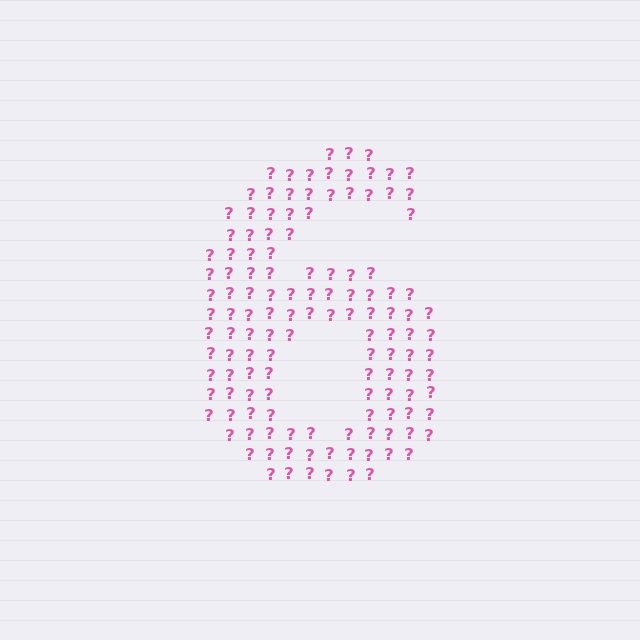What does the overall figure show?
The overall figure shows the digit 6.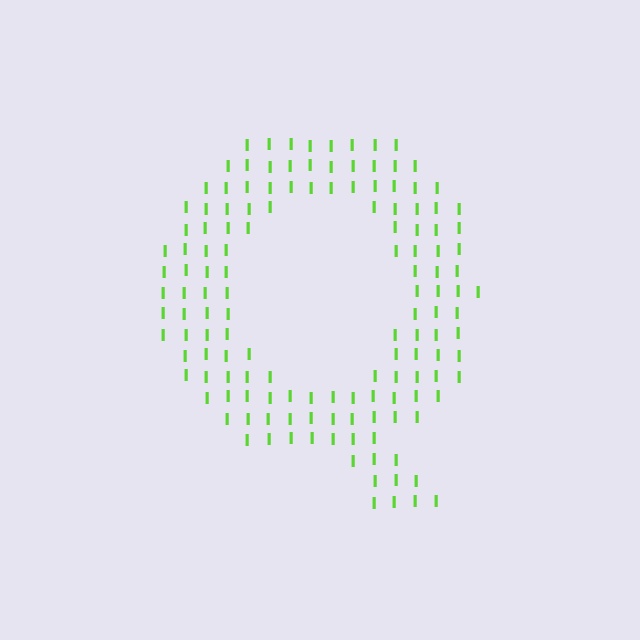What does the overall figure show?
The overall figure shows the letter Q.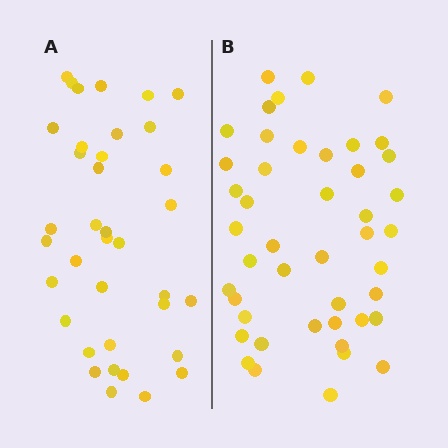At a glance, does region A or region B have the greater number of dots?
Region B (the right region) has more dots.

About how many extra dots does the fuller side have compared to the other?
Region B has roughly 8 or so more dots than region A.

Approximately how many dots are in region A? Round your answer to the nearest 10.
About 40 dots. (The exact count is 37, which rounds to 40.)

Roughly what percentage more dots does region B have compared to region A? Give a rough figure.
About 20% more.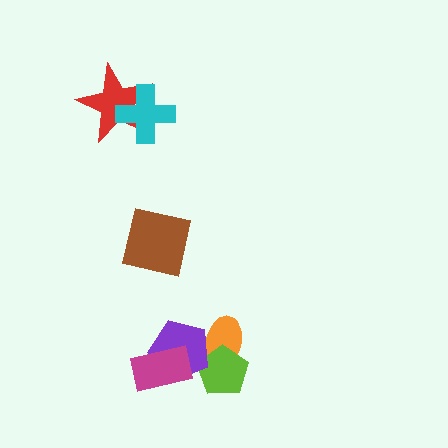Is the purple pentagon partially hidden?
Yes, it is partially covered by another shape.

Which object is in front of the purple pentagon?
The magenta rectangle is in front of the purple pentagon.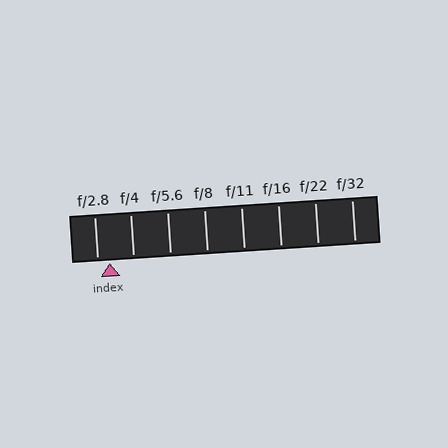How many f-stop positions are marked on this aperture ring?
There are 8 f-stop positions marked.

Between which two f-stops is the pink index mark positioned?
The index mark is between f/2.8 and f/4.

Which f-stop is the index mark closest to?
The index mark is closest to f/2.8.